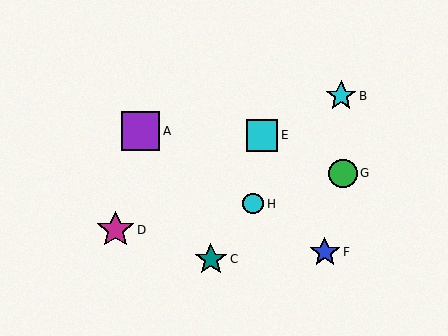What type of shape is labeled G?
Shape G is a green circle.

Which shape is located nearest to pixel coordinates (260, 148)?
The cyan square (labeled E) at (262, 135) is nearest to that location.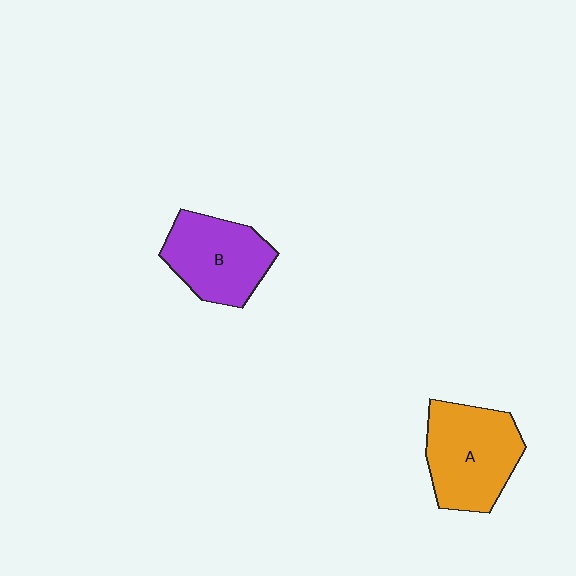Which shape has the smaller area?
Shape B (purple).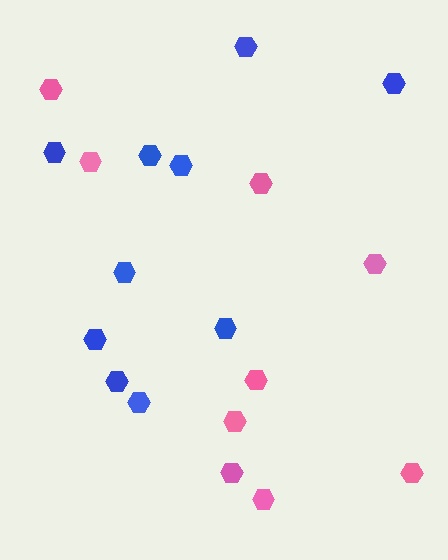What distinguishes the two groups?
There are 2 groups: one group of blue hexagons (10) and one group of pink hexagons (9).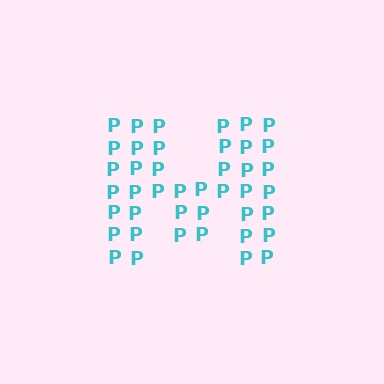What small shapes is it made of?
It is made of small letter P's.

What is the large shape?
The large shape is the letter M.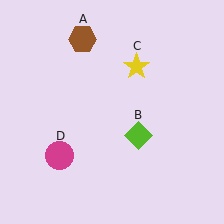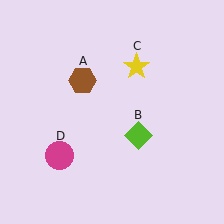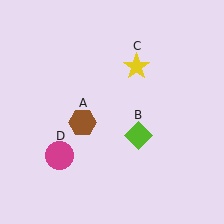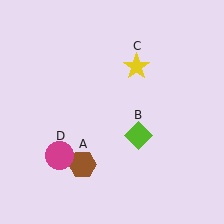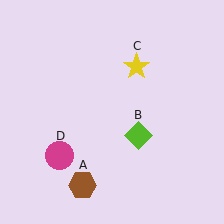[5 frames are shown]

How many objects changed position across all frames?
1 object changed position: brown hexagon (object A).